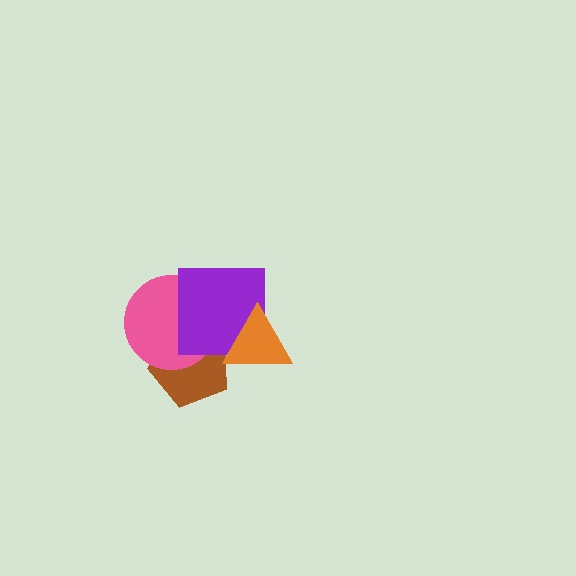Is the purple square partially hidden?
Yes, it is partially covered by another shape.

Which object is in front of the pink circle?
The purple square is in front of the pink circle.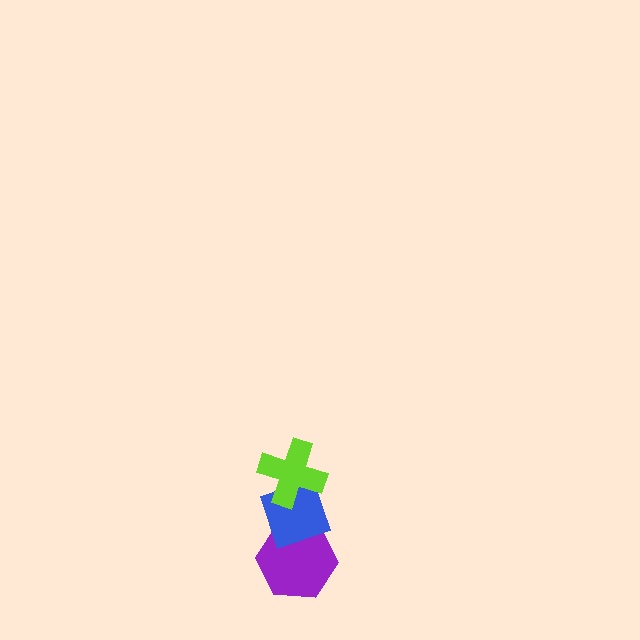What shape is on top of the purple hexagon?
The blue diamond is on top of the purple hexagon.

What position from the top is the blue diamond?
The blue diamond is 2nd from the top.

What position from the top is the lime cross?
The lime cross is 1st from the top.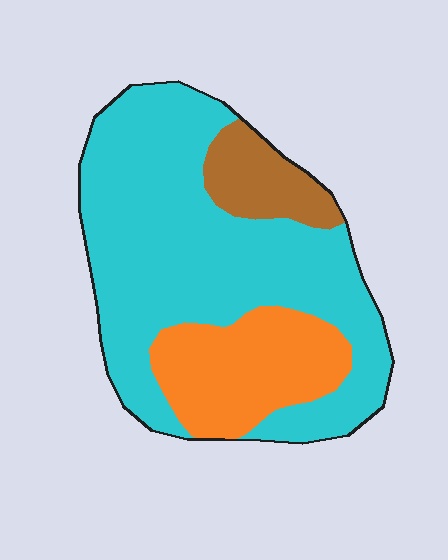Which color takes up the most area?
Cyan, at roughly 65%.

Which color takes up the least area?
Brown, at roughly 10%.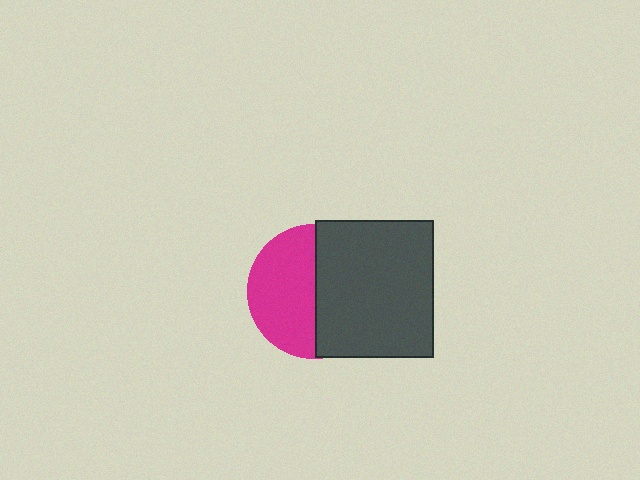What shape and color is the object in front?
The object in front is a dark gray rectangle.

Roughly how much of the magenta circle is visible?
About half of it is visible (roughly 51%).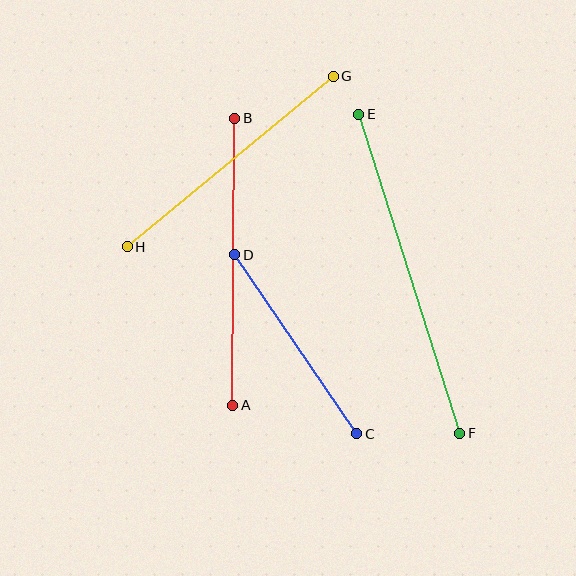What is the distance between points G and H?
The distance is approximately 268 pixels.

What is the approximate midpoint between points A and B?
The midpoint is at approximately (234, 262) pixels.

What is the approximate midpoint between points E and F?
The midpoint is at approximately (409, 274) pixels.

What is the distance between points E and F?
The distance is approximately 335 pixels.